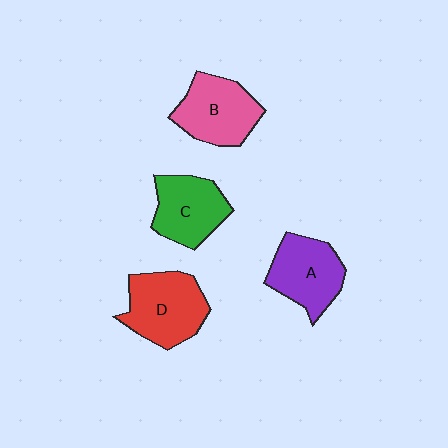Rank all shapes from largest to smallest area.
From largest to smallest: D (red), B (pink), A (purple), C (green).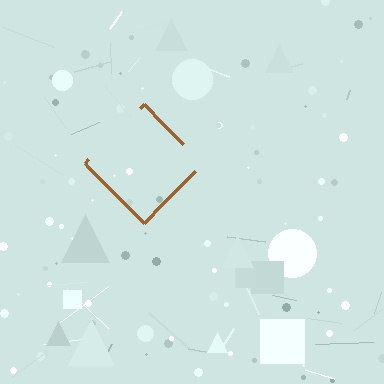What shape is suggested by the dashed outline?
The dashed outline suggests a diamond.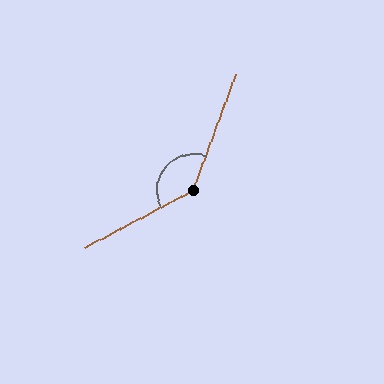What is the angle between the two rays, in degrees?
Approximately 137 degrees.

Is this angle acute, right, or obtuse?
It is obtuse.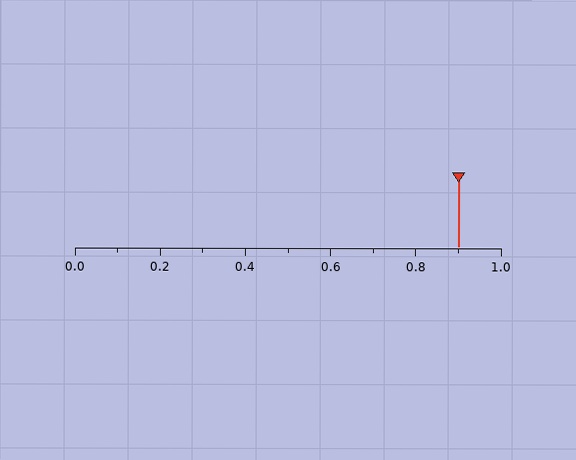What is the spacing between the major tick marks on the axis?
The major ticks are spaced 0.2 apart.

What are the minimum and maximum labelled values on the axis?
The axis runs from 0.0 to 1.0.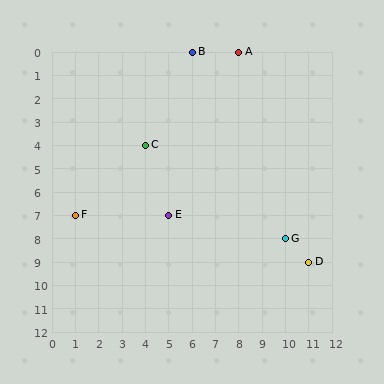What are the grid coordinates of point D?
Point D is at grid coordinates (11, 9).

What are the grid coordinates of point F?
Point F is at grid coordinates (1, 7).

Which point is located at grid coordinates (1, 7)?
Point F is at (1, 7).